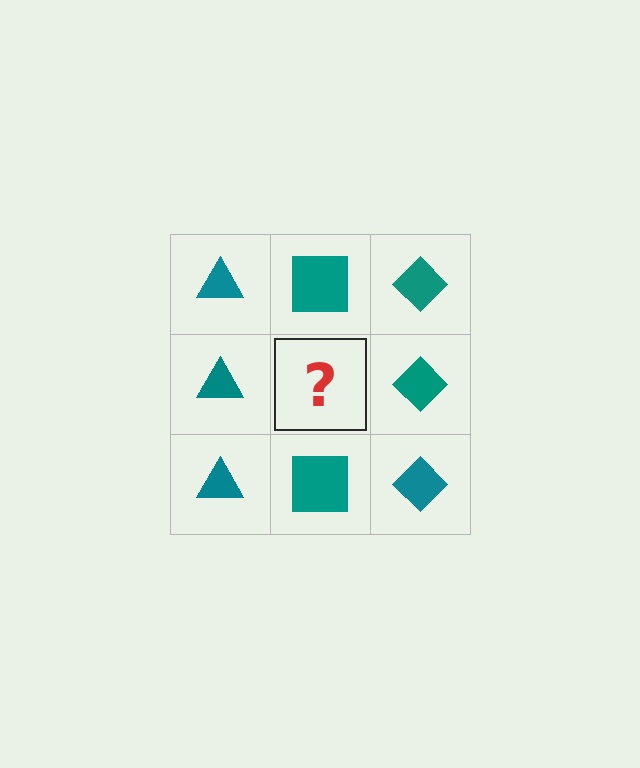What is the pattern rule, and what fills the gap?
The rule is that each column has a consistent shape. The gap should be filled with a teal square.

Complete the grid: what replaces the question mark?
The question mark should be replaced with a teal square.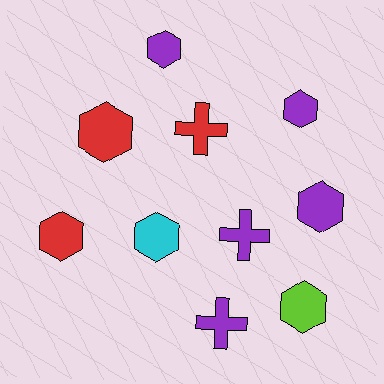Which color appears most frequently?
Purple, with 5 objects.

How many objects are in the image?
There are 10 objects.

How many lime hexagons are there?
There is 1 lime hexagon.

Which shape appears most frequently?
Hexagon, with 7 objects.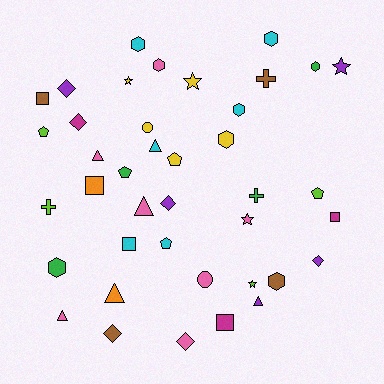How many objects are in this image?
There are 40 objects.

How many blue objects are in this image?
There are no blue objects.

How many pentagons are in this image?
There are 5 pentagons.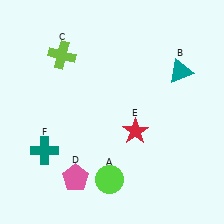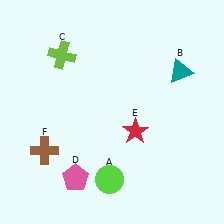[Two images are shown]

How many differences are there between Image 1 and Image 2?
There is 1 difference between the two images.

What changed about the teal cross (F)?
In Image 1, F is teal. In Image 2, it changed to brown.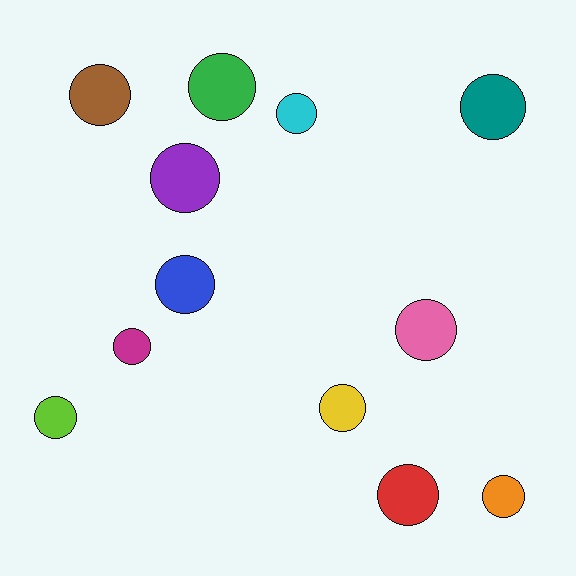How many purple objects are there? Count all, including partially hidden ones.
There is 1 purple object.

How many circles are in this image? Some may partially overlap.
There are 12 circles.